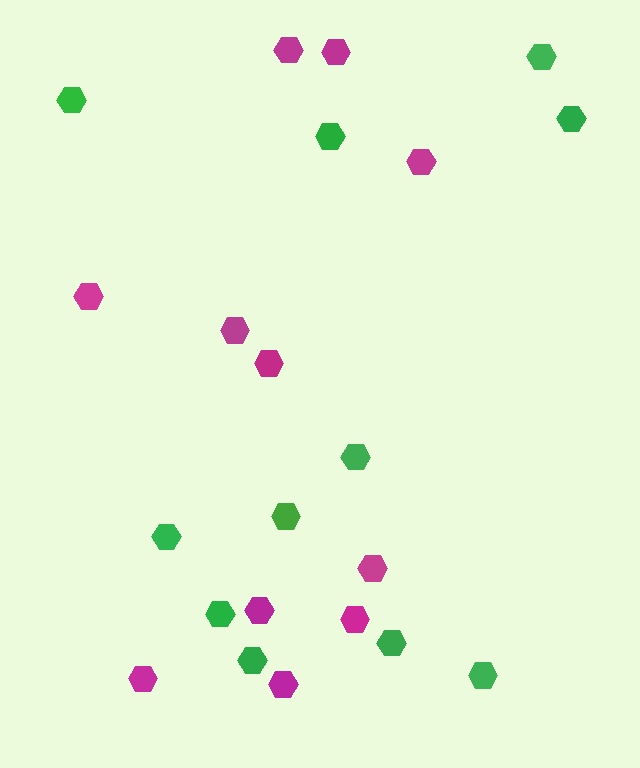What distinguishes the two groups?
There are 2 groups: one group of magenta hexagons (11) and one group of green hexagons (11).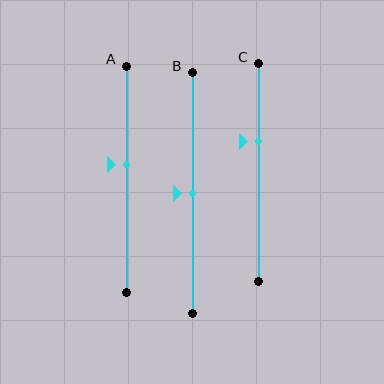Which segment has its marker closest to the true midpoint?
Segment B has its marker closest to the true midpoint.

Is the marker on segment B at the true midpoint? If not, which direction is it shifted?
Yes, the marker on segment B is at the true midpoint.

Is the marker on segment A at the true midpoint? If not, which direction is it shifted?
No, the marker on segment A is shifted upward by about 7% of the segment length.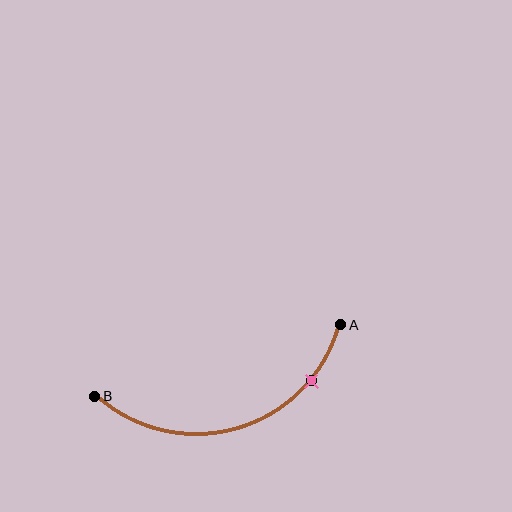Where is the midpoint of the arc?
The arc midpoint is the point on the curve farthest from the straight line joining A and B. It sits below that line.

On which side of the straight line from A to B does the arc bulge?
The arc bulges below the straight line connecting A and B.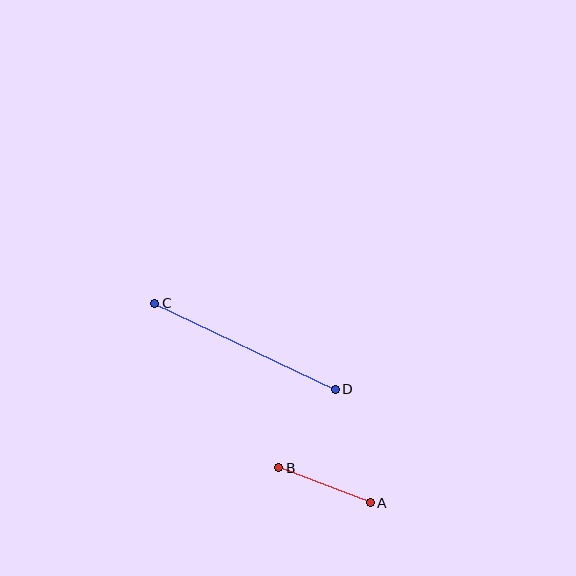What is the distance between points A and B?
The distance is approximately 98 pixels.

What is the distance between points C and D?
The distance is approximately 200 pixels.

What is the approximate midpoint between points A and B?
The midpoint is at approximately (324, 485) pixels.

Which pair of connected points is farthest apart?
Points C and D are farthest apart.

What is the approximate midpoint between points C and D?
The midpoint is at approximately (245, 346) pixels.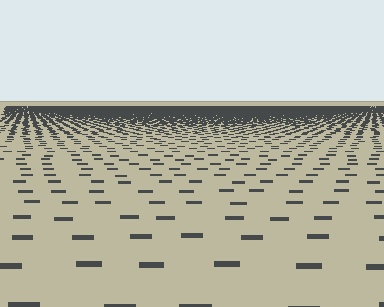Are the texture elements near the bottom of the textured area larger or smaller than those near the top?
Larger. Near the bottom, elements are closer to the viewer and appear at a bigger on-screen size.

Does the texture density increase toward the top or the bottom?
Density increases toward the top.